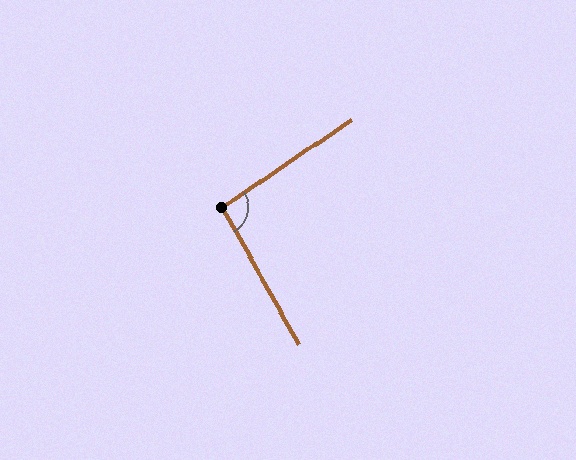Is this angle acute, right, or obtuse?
It is approximately a right angle.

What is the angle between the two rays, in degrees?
Approximately 95 degrees.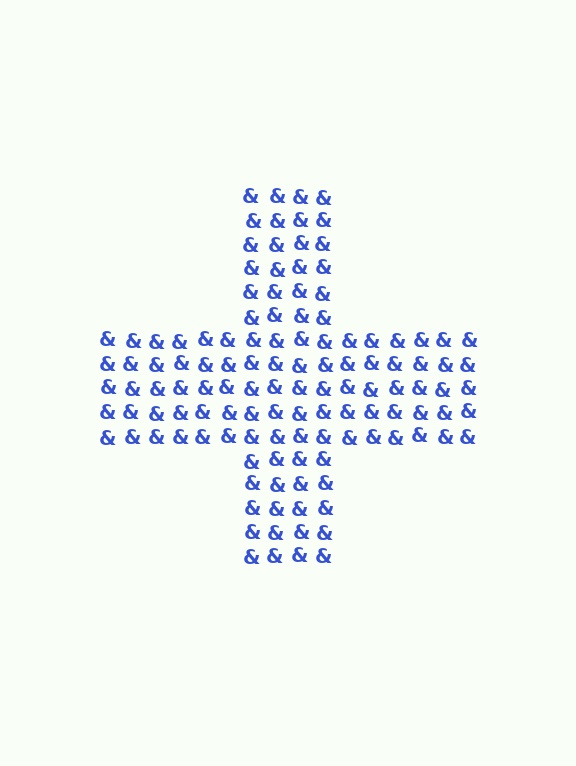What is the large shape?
The large shape is a cross.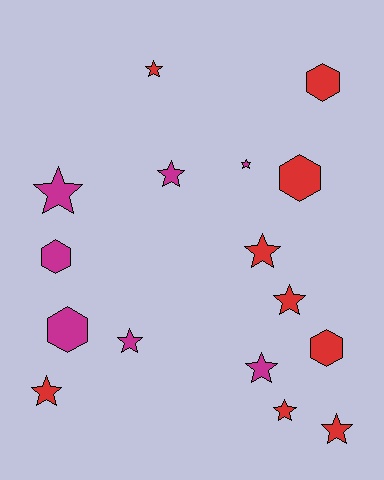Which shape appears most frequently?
Star, with 11 objects.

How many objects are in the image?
There are 16 objects.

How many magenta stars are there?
There are 5 magenta stars.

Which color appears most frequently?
Red, with 9 objects.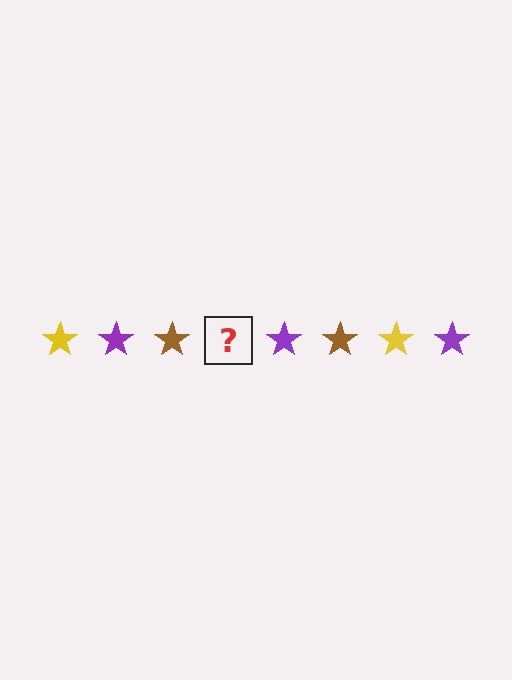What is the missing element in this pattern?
The missing element is a yellow star.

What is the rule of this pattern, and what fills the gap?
The rule is that the pattern cycles through yellow, purple, brown stars. The gap should be filled with a yellow star.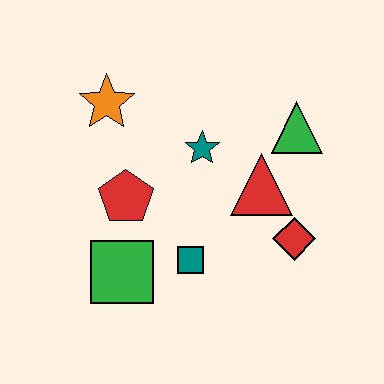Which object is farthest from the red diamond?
The orange star is farthest from the red diamond.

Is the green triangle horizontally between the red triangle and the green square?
No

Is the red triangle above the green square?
Yes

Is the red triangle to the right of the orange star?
Yes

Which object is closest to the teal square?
The green square is closest to the teal square.